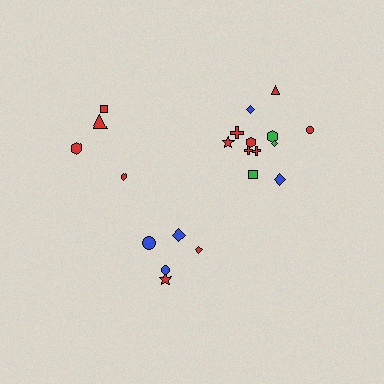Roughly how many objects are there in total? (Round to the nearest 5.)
Roughly 20 objects in total.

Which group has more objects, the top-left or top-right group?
The top-right group.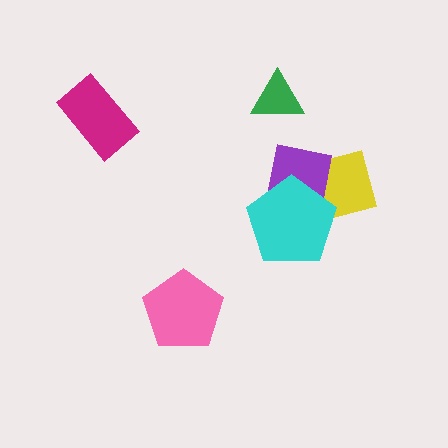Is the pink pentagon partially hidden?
No, no other shape covers it.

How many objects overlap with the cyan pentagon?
2 objects overlap with the cyan pentagon.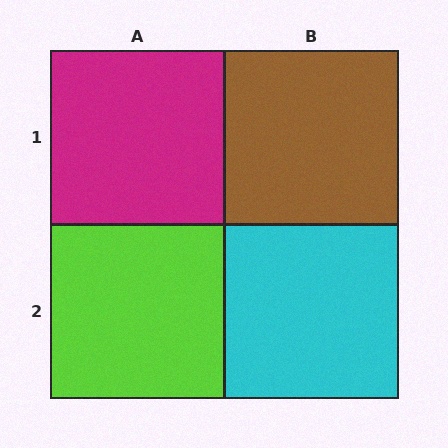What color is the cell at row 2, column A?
Lime.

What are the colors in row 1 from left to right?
Magenta, brown.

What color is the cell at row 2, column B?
Cyan.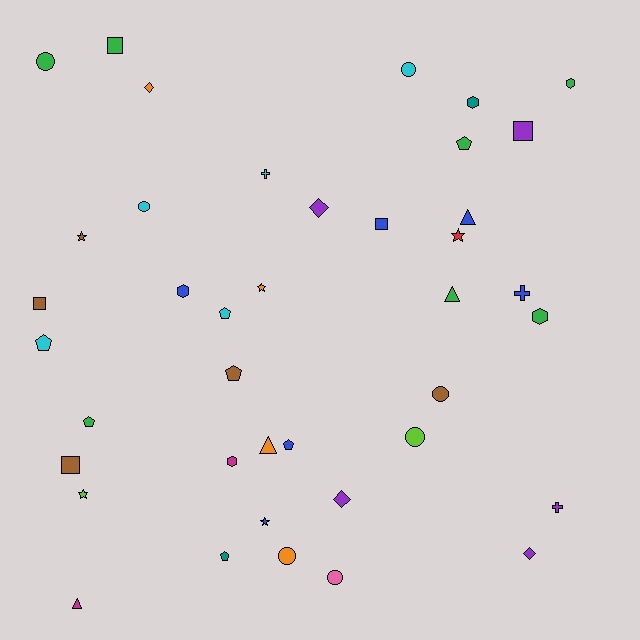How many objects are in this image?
There are 40 objects.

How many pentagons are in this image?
There are 7 pentagons.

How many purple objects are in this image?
There are 5 purple objects.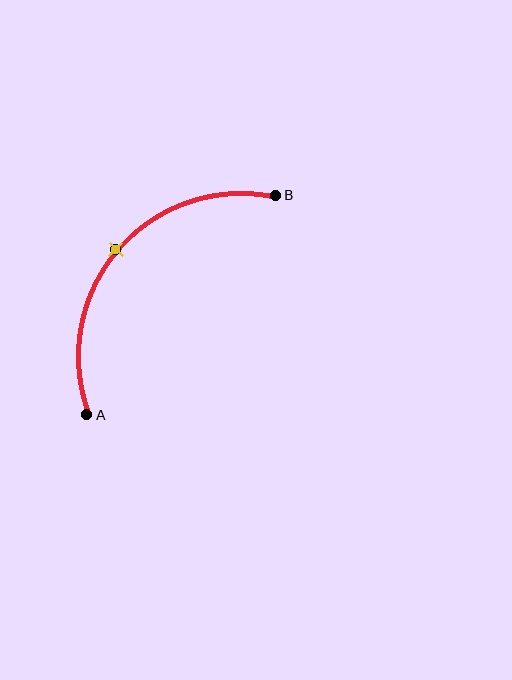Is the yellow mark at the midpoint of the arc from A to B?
Yes. The yellow mark lies on the arc at equal arc-length from both A and B — it is the arc midpoint.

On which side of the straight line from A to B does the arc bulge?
The arc bulges above and to the left of the straight line connecting A and B.